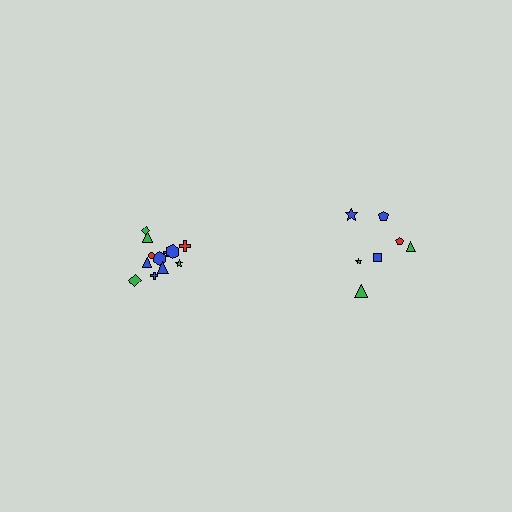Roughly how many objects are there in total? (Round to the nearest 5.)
Roughly 20 objects in total.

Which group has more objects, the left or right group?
The left group.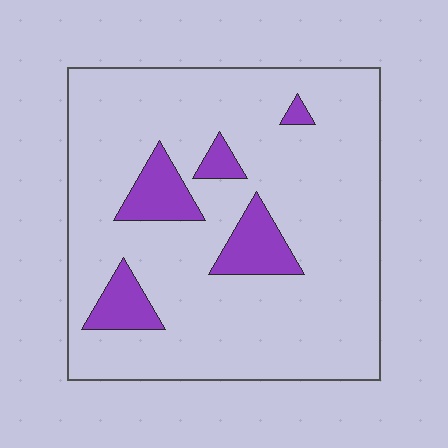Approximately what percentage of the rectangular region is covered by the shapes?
Approximately 15%.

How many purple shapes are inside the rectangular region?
5.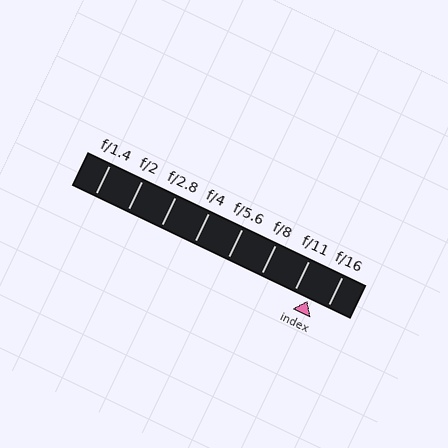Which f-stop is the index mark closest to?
The index mark is closest to f/11.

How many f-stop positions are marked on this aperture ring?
There are 8 f-stop positions marked.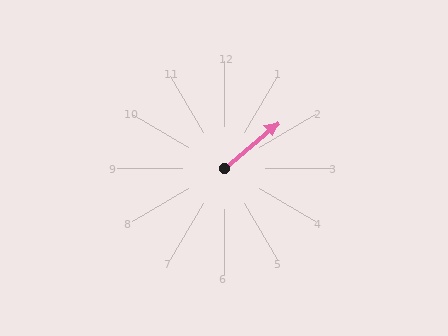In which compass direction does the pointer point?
Northeast.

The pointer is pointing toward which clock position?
Roughly 2 o'clock.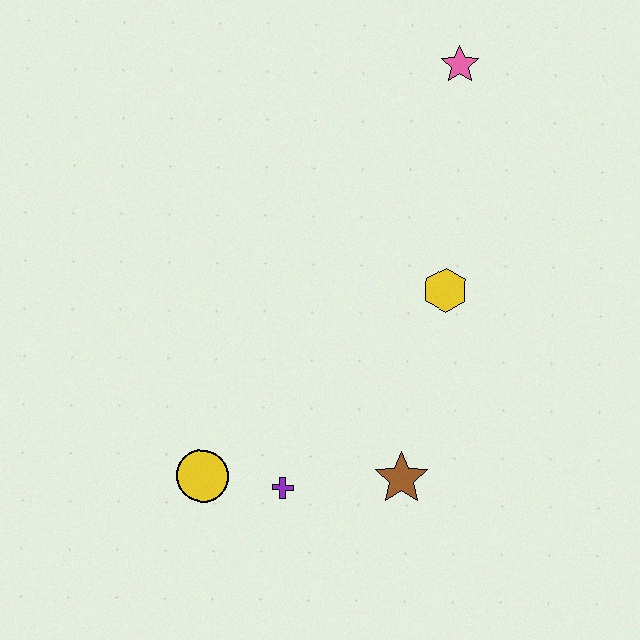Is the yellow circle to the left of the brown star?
Yes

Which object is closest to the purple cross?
The yellow circle is closest to the purple cross.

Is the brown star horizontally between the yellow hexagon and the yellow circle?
Yes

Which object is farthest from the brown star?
The pink star is farthest from the brown star.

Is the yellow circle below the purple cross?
No